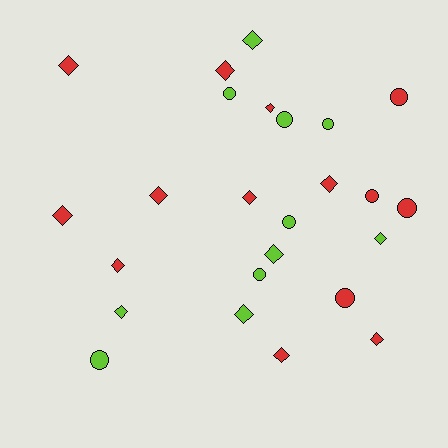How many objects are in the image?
There are 25 objects.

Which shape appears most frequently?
Diamond, with 15 objects.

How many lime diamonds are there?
There are 5 lime diamonds.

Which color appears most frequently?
Red, with 14 objects.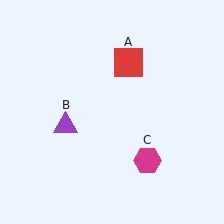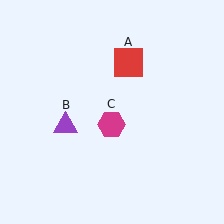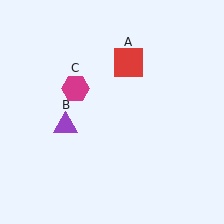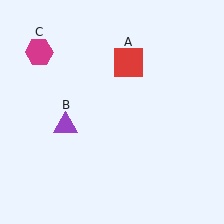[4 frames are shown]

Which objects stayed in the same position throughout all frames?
Red square (object A) and purple triangle (object B) remained stationary.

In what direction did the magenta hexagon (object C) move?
The magenta hexagon (object C) moved up and to the left.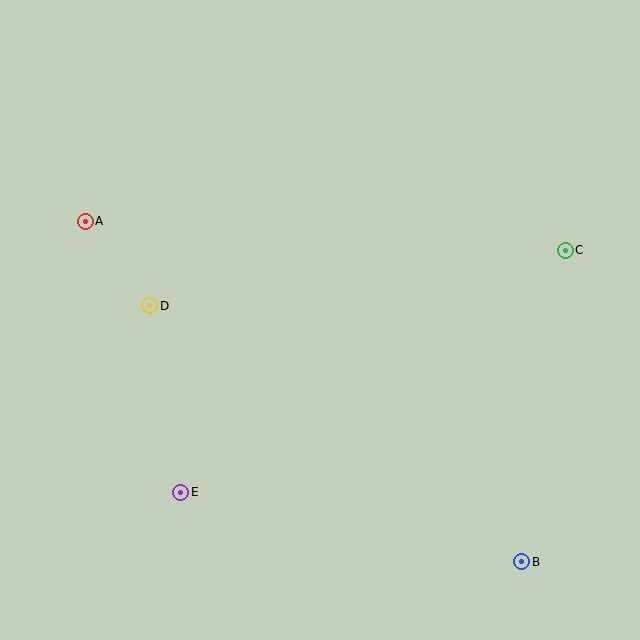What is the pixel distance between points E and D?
The distance between E and D is 189 pixels.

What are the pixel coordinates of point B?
Point B is at (522, 562).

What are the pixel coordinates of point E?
Point E is at (181, 492).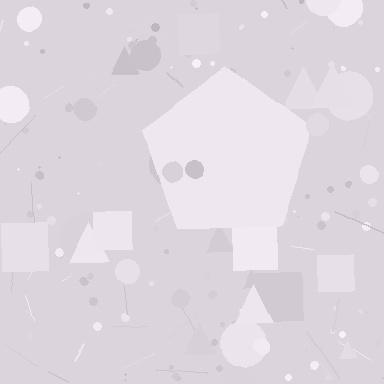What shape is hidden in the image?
A pentagon is hidden in the image.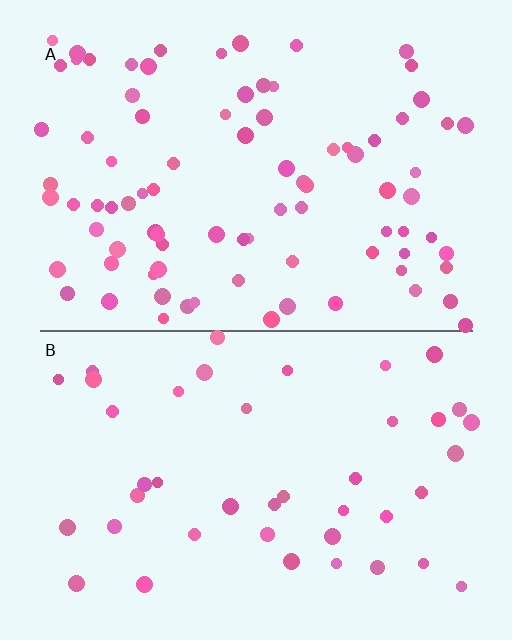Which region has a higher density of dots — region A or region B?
A (the top).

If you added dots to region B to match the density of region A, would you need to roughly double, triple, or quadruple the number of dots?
Approximately double.